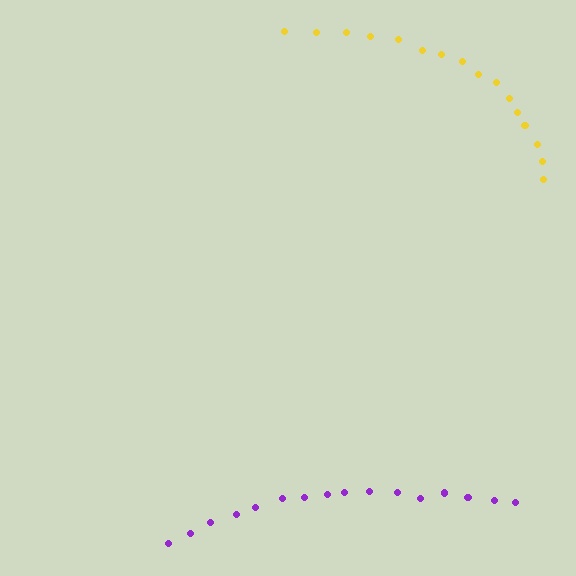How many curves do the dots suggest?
There are 2 distinct paths.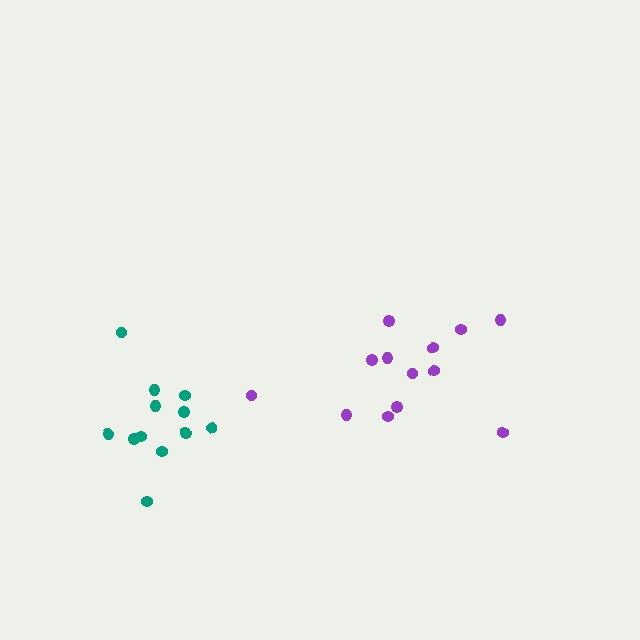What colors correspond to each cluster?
The clusters are colored: purple, teal.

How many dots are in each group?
Group 1: 13 dots, Group 2: 12 dots (25 total).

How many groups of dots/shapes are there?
There are 2 groups.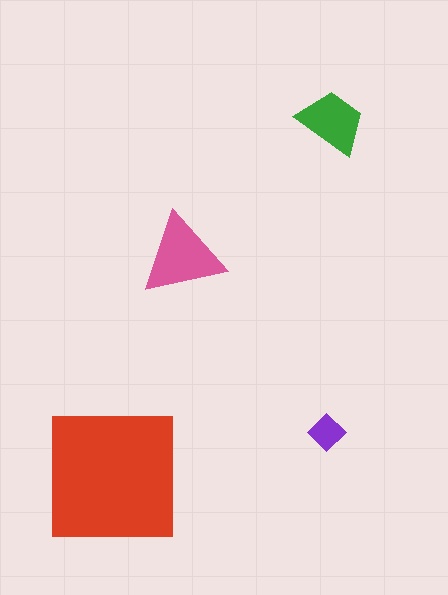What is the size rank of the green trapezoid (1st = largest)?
3rd.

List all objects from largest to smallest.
The red square, the pink triangle, the green trapezoid, the purple diamond.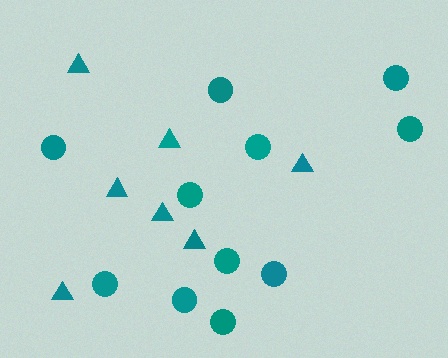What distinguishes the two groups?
There are 2 groups: one group of circles (11) and one group of triangles (7).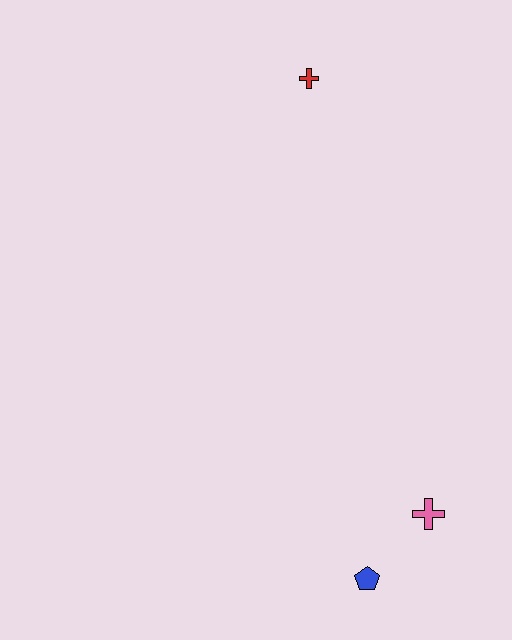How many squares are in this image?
There are no squares.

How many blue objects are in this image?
There is 1 blue object.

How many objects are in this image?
There are 3 objects.